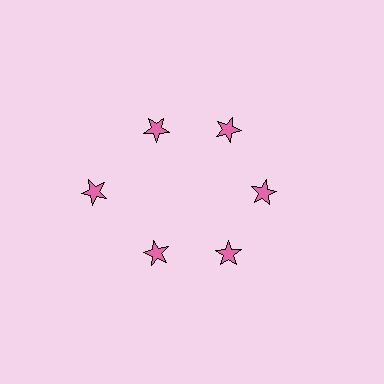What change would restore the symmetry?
The symmetry would be restored by moving it inward, back onto the ring so that all 6 stars sit at equal angles and equal distance from the center.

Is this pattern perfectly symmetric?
No. The 6 pink stars are arranged in a ring, but one element near the 9 o'clock position is pushed outward from the center, breaking the 6-fold rotational symmetry.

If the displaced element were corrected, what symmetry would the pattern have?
It would have 6-fold rotational symmetry — the pattern would map onto itself every 60 degrees.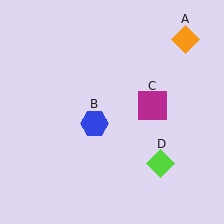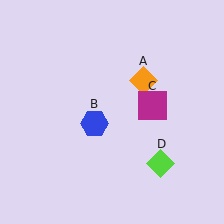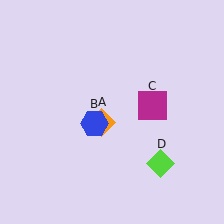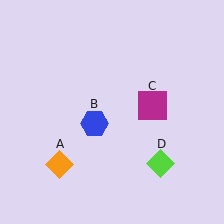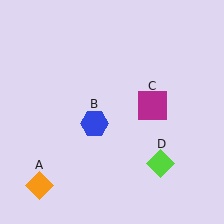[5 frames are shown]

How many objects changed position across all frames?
1 object changed position: orange diamond (object A).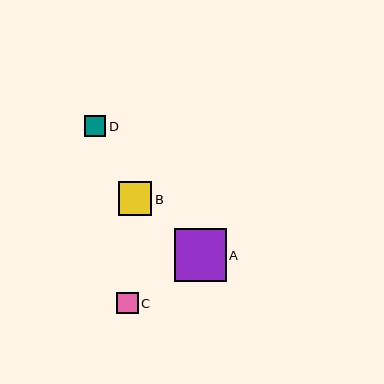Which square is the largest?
Square A is the largest with a size of approximately 52 pixels.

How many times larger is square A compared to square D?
Square A is approximately 2.4 times the size of square D.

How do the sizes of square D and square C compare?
Square D and square C are approximately the same size.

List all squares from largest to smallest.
From largest to smallest: A, B, D, C.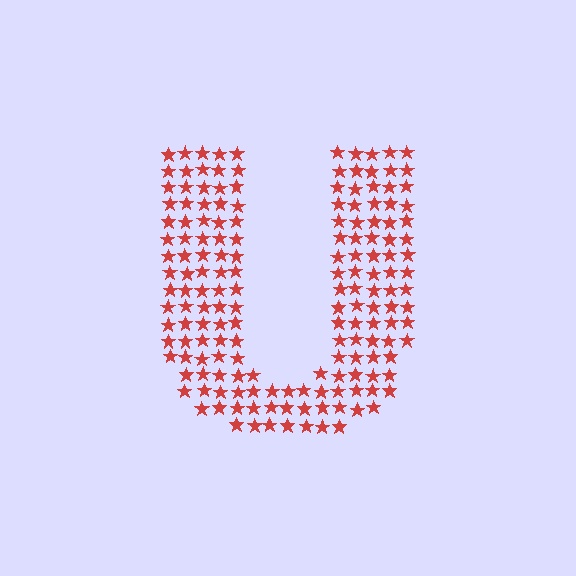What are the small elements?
The small elements are stars.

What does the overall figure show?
The overall figure shows the letter U.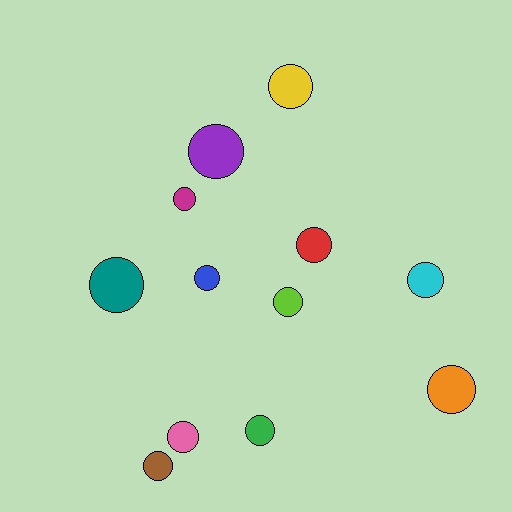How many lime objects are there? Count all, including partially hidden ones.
There is 1 lime object.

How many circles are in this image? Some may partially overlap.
There are 12 circles.